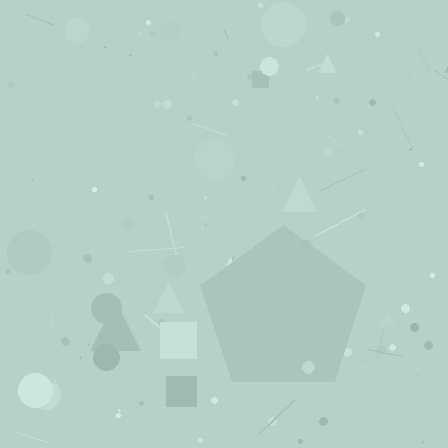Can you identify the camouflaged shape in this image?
The camouflaged shape is a pentagon.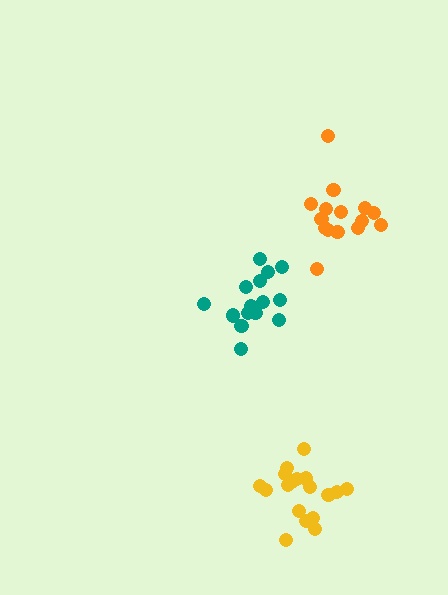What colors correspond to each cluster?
The clusters are colored: teal, orange, yellow.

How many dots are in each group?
Group 1: 15 dots, Group 2: 15 dots, Group 3: 18 dots (48 total).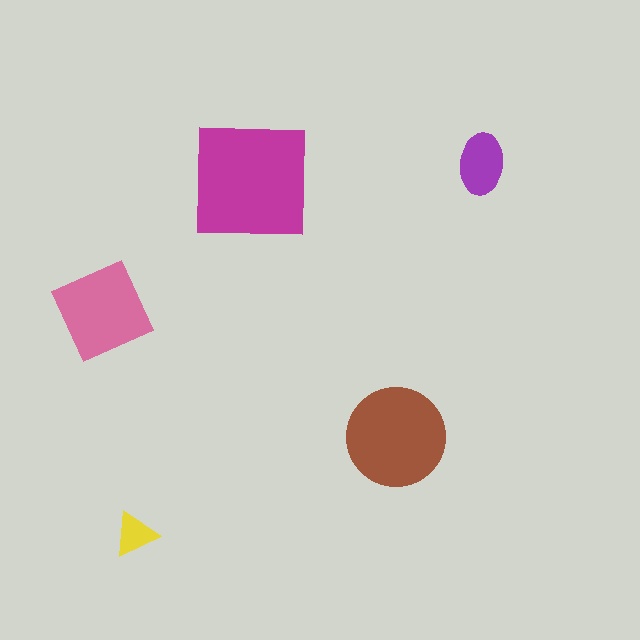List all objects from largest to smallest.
The magenta square, the brown circle, the pink diamond, the purple ellipse, the yellow triangle.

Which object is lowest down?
The yellow triangle is bottommost.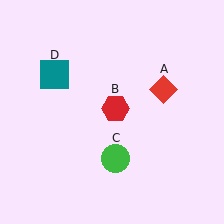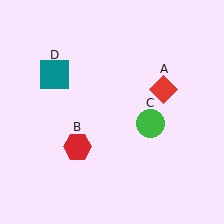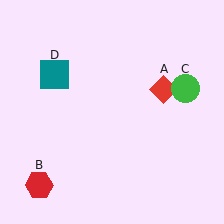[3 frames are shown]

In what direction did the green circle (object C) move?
The green circle (object C) moved up and to the right.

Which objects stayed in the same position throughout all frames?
Red diamond (object A) and teal square (object D) remained stationary.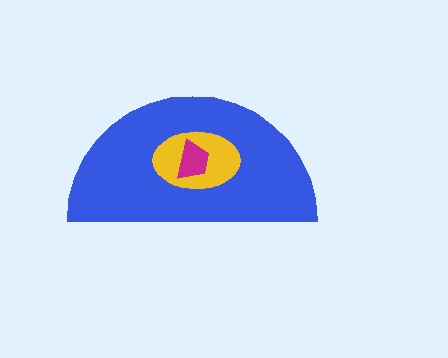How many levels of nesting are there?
3.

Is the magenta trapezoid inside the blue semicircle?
Yes.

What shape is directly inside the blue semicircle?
The yellow ellipse.